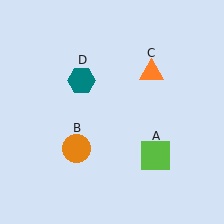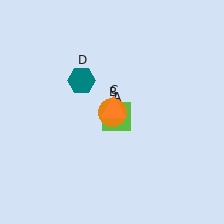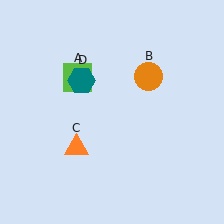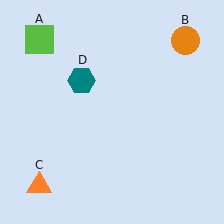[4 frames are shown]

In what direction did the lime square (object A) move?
The lime square (object A) moved up and to the left.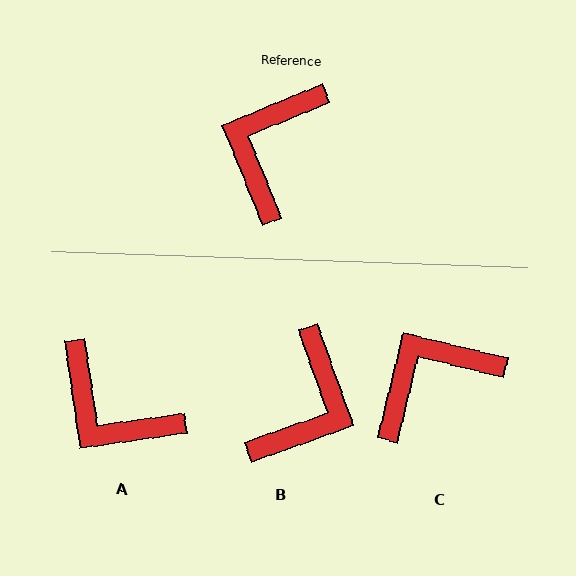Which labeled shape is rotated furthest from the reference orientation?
B, about 177 degrees away.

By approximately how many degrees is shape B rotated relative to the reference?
Approximately 177 degrees counter-clockwise.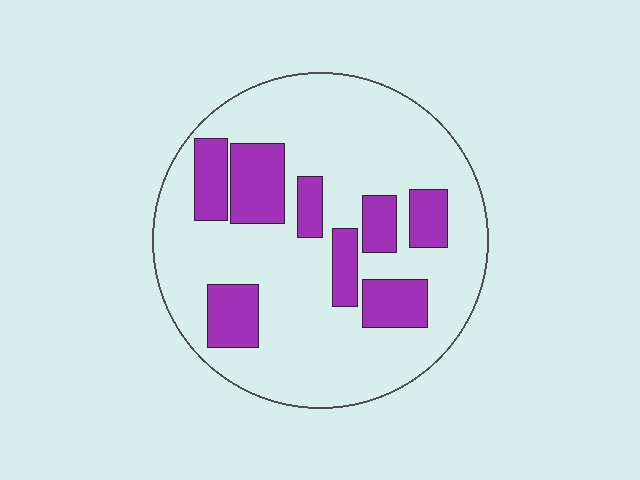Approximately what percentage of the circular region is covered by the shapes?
Approximately 25%.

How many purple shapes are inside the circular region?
8.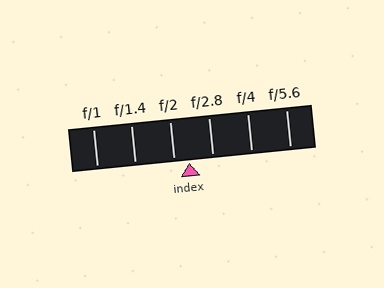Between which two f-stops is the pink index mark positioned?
The index mark is between f/2 and f/2.8.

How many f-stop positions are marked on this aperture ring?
There are 6 f-stop positions marked.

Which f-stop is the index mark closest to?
The index mark is closest to f/2.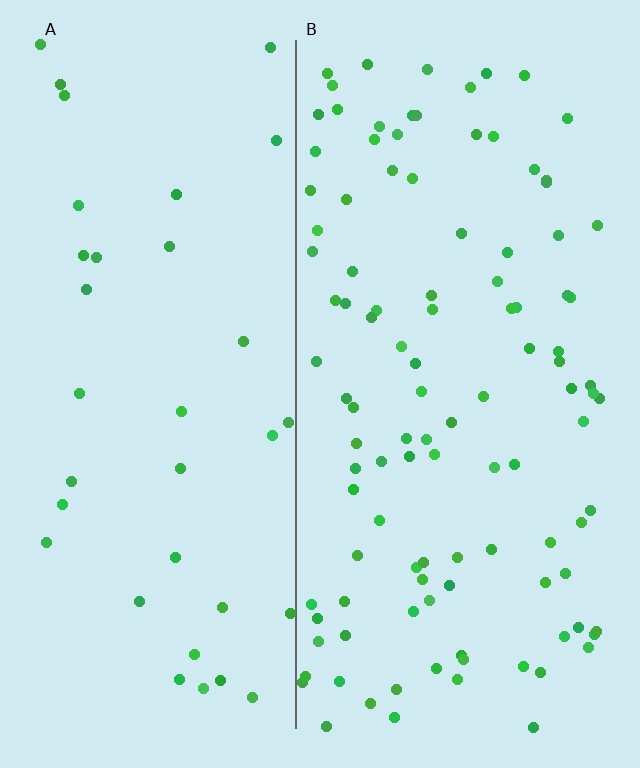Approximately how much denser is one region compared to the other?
Approximately 3.1× — region B over region A.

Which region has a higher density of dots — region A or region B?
B (the right).